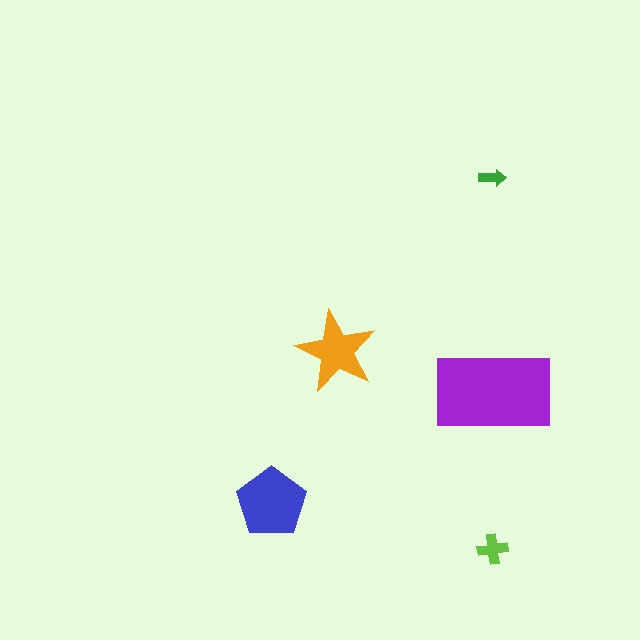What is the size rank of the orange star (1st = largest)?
3rd.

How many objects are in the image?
There are 5 objects in the image.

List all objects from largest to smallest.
The purple rectangle, the blue pentagon, the orange star, the lime cross, the green arrow.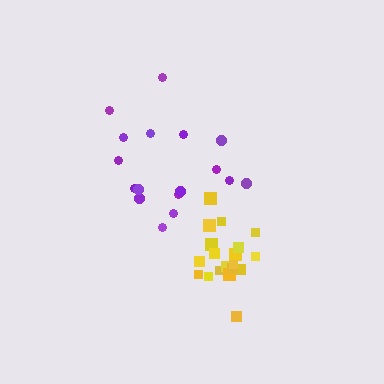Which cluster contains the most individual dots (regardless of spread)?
Yellow (19).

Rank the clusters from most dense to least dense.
yellow, purple.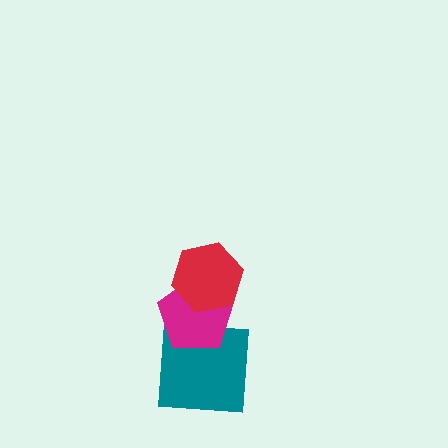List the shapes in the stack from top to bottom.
From top to bottom: the red hexagon, the magenta pentagon, the teal square.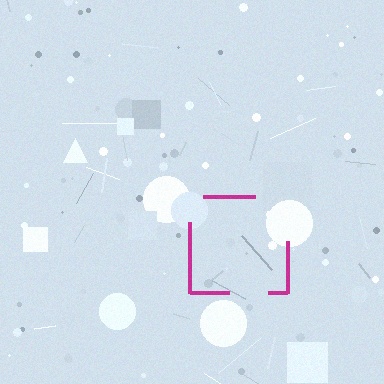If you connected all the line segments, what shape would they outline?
They would outline a square.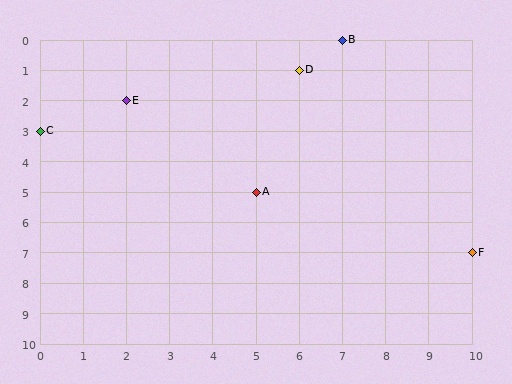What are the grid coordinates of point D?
Point D is at grid coordinates (6, 1).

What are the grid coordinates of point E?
Point E is at grid coordinates (2, 2).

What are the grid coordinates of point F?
Point F is at grid coordinates (10, 7).